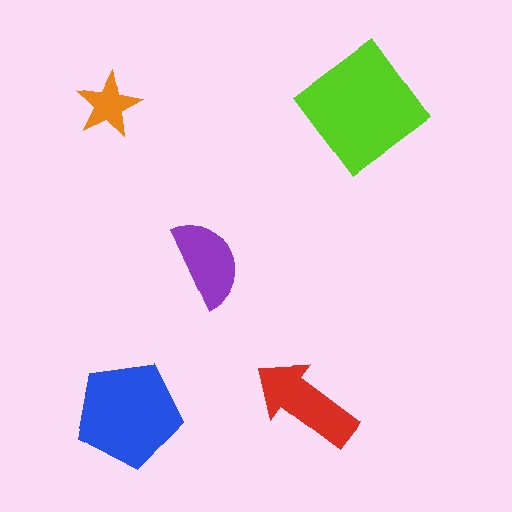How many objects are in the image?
There are 5 objects in the image.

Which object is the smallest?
The orange star.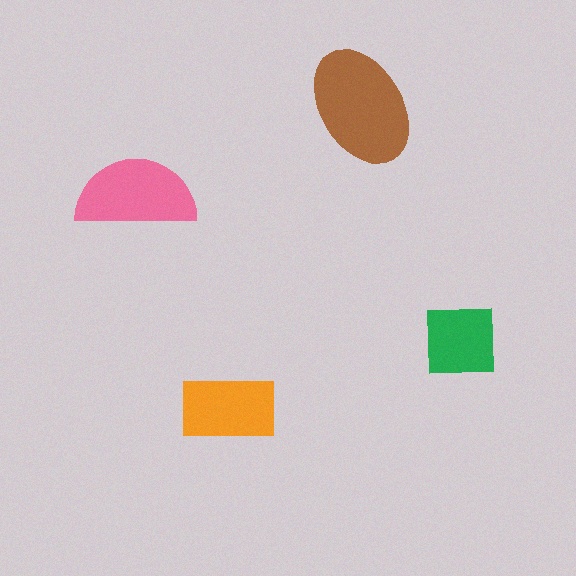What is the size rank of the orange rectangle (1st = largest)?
3rd.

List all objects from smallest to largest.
The green square, the orange rectangle, the pink semicircle, the brown ellipse.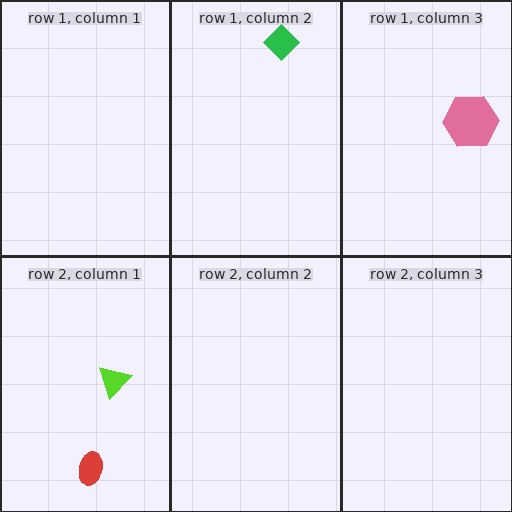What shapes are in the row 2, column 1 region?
The lime triangle, the red ellipse.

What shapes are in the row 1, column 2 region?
The green diamond.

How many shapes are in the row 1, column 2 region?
1.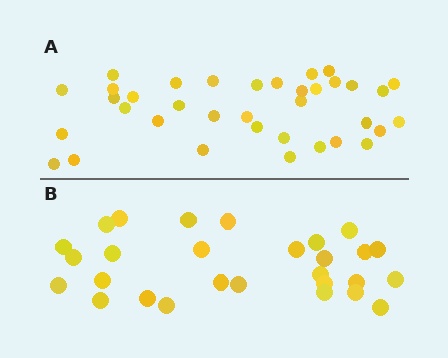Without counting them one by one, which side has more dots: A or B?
Region A (the top region) has more dots.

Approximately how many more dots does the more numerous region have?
Region A has roughly 8 or so more dots than region B.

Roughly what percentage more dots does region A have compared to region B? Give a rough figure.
About 30% more.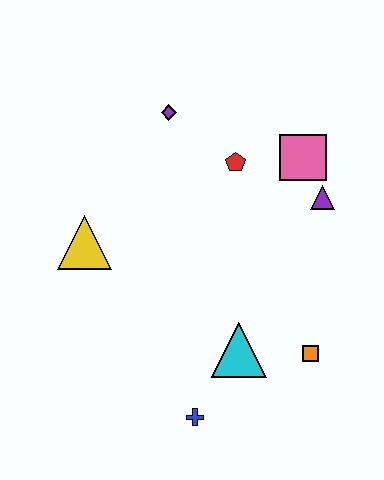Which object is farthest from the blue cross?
The purple diamond is farthest from the blue cross.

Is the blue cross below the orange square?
Yes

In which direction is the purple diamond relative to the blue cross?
The purple diamond is above the blue cross.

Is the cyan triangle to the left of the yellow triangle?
No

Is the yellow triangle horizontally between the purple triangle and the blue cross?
No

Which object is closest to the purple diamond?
The red pentagon is closest to the purple diamond.